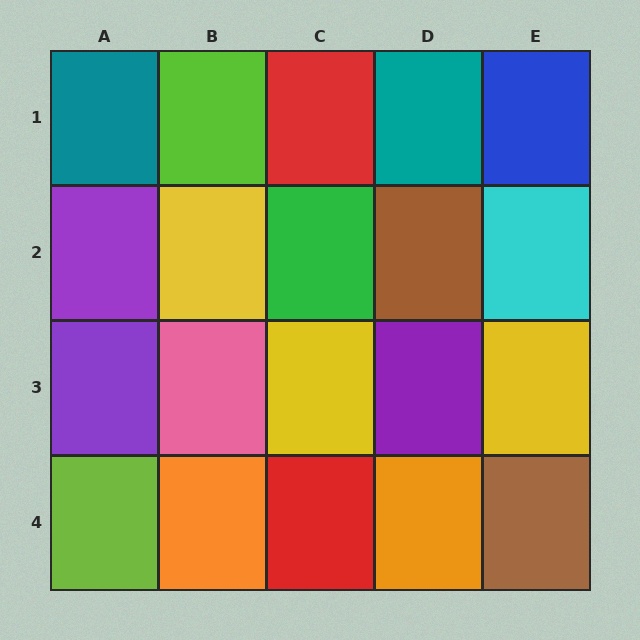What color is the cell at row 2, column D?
Brown.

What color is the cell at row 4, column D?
Orange.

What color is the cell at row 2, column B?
Yellow.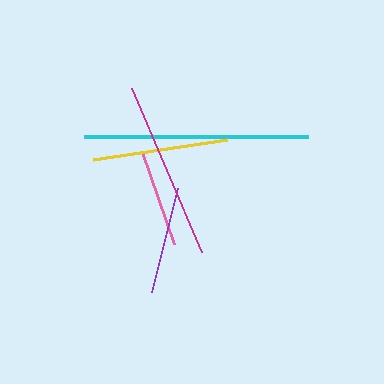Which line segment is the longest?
The cyan line is the longest at approximately 224 pixels.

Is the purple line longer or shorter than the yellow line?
The yellow line is longer than the purple line.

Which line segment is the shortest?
The pink line is the shortest at approximately 98 pixels.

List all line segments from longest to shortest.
From longest to shortest: cyan, magenta, yellow, purple, pink.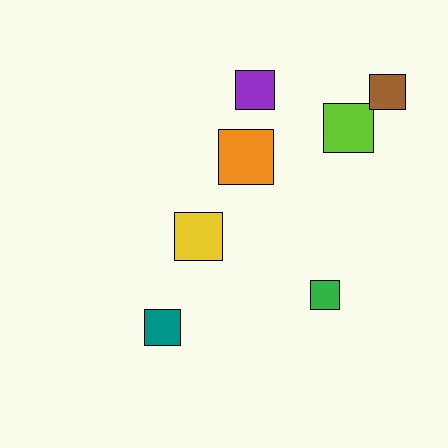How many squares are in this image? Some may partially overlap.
There are 7 squares.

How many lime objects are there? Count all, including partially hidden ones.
There is 1 lime object.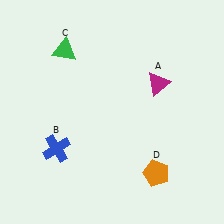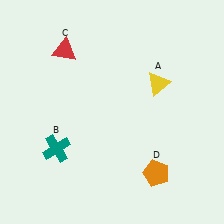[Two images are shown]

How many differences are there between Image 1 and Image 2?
There are 3 differences between the two images.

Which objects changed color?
A changed from magenta to yellow. B changed from blue to teal. C changed from green to red.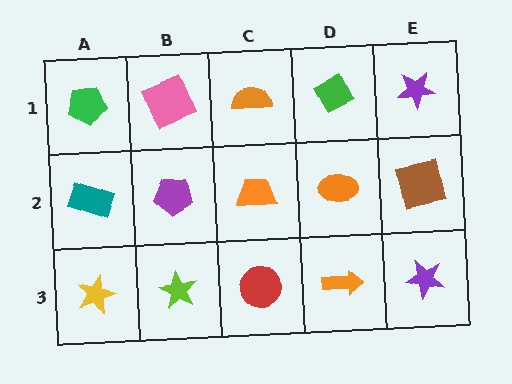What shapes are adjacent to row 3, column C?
An orange trapezoid (row 2, column C), a lime star (row 3, column B), an orange arrow (row 3, column D).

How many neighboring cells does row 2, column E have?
3.